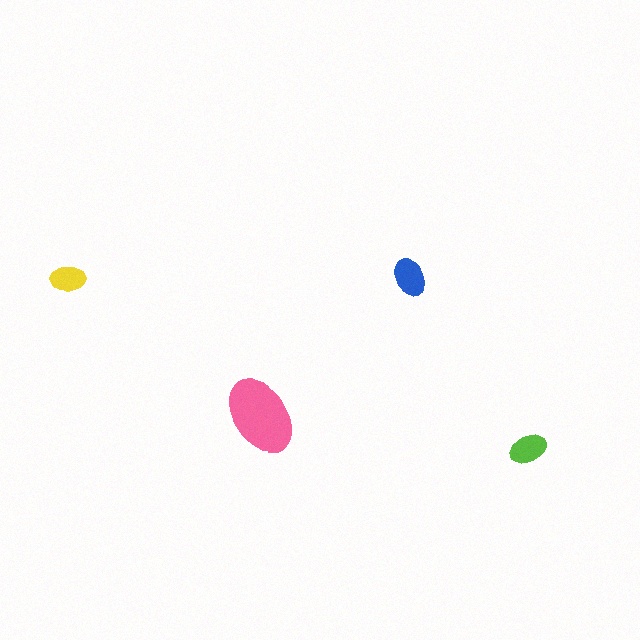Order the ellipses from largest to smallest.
the pink one, the blue one, the lime one, the yellow one.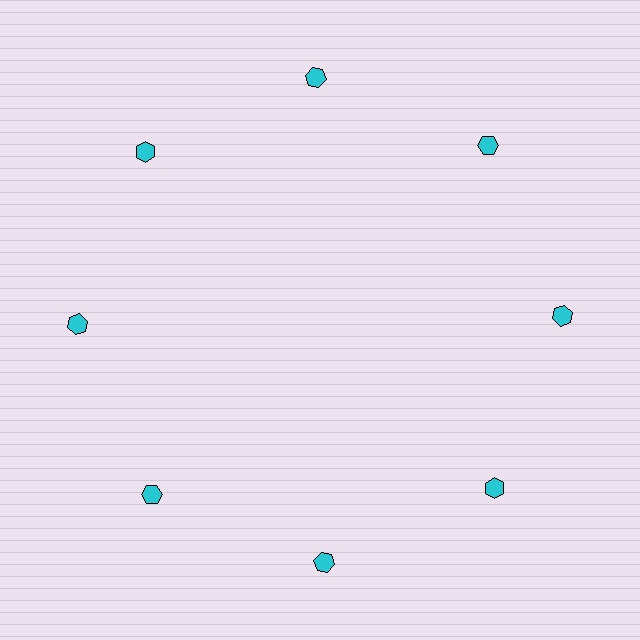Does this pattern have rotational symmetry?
Yes, this pattern has 8-fold rotational symmetry. It looks the same after rotating 45 degrees around the center.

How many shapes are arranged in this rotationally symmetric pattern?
There are 8 shapes, arranged in 8 groups of 1.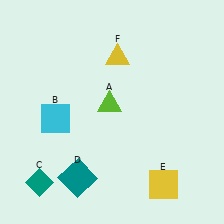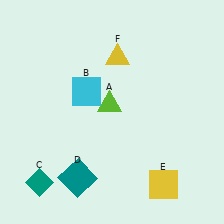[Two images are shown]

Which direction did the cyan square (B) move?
The cyan square (B) moved right.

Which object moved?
The cyan square (B) moved right.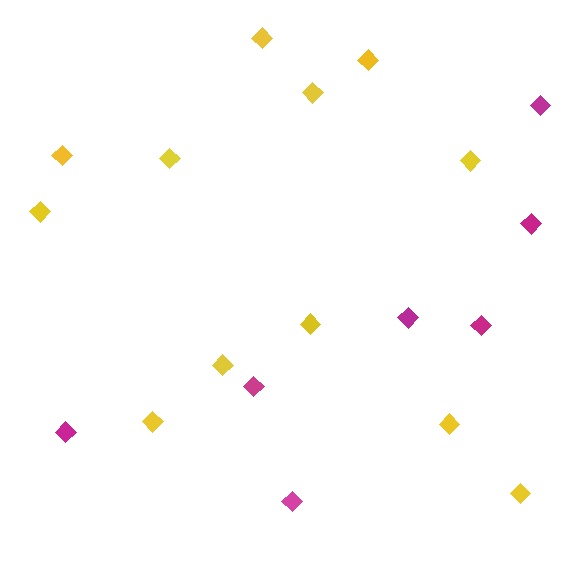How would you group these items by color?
There are 2 groups: one group of magenta diamonds (7) and one group of yellow diamonds (12).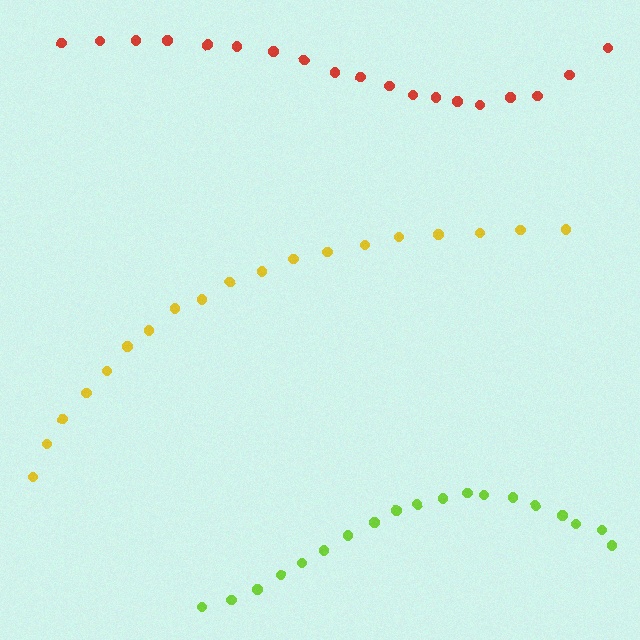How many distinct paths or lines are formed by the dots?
There are 3 distinct paths.